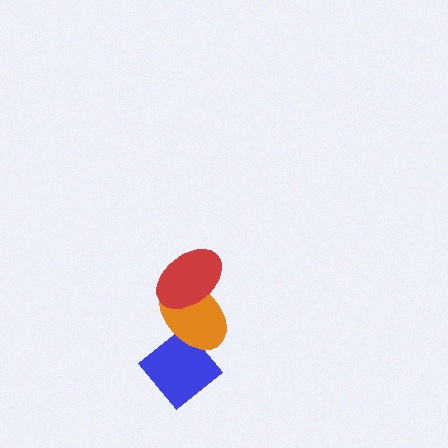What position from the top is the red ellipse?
The red ellipse is 1st from the top.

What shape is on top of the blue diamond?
The orange ellipse is on top of the blue diamond.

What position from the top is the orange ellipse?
The orange ellipse is 2nd from the top.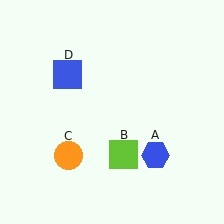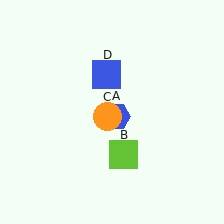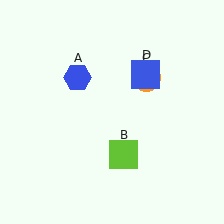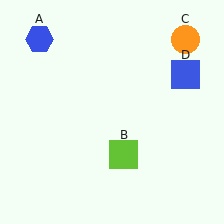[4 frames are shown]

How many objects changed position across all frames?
3 objects changed position: blue hexagon (object A), orange circle (object C), blue square (object D).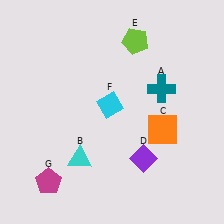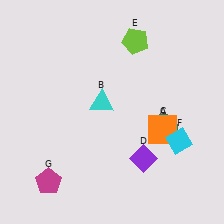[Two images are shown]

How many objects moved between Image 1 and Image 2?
3 objects moved between the two images.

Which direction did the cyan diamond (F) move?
The cyan diamond (F) moved right.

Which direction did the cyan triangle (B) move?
The cyan triangle (B) moved up.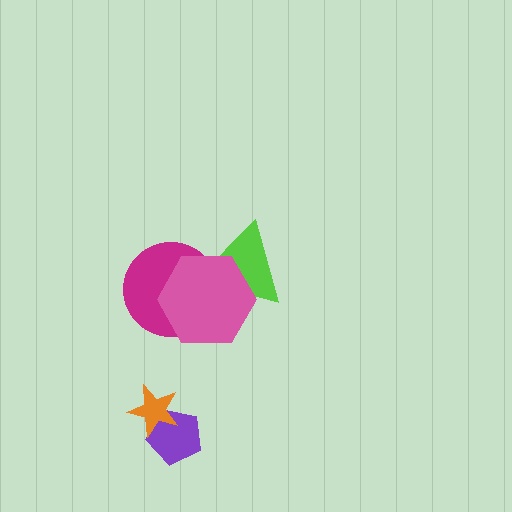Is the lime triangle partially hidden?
Yes, it is partially covered by another shape.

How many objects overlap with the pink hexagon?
2 objects overlap with the pink hexagon.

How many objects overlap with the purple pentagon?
1 object overlaps with the purple pentagon.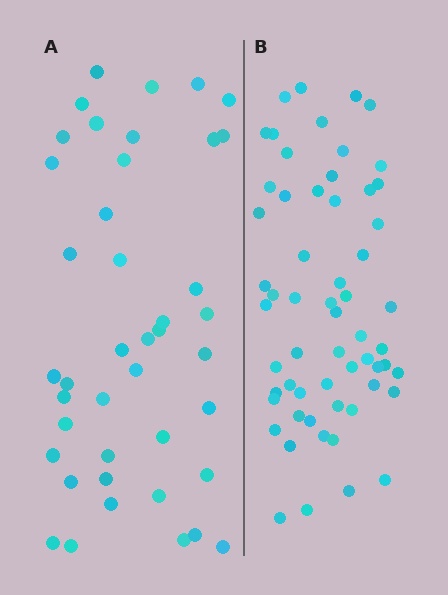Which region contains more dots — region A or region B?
Region B (the right region) has more dots.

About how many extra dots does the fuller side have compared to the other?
Region B has approximately 15 more dots than region A.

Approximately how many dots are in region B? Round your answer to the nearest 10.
About 60 dots. (The exact count is 59, which rounds to 60.)